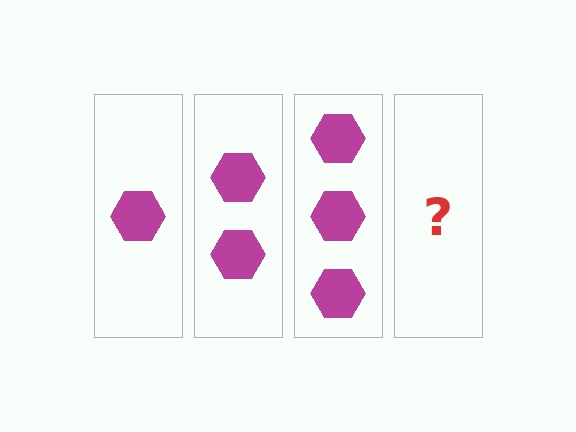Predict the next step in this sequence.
The next step is 4 hexagons.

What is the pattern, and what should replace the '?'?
The pattern is that each step adds one more hexagon. The '?' should be 4 hexagons.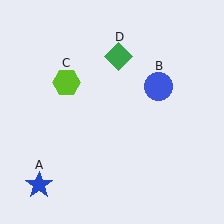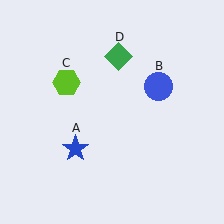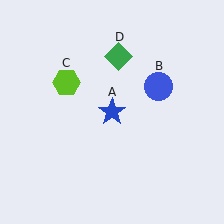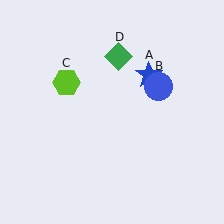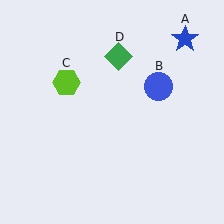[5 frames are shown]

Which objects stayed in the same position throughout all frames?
Blue circle (object B) and lime hexagon (object C) and green diamond (object D) remained stationary.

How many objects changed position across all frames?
1 object changed position: blue star (object A).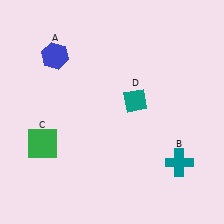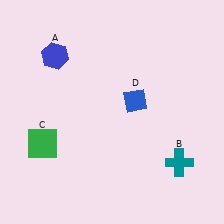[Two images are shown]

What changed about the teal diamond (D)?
In Image 1, D is teal. In Image 2, it changed to blue.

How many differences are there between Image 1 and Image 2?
There is 1 difference between the two images.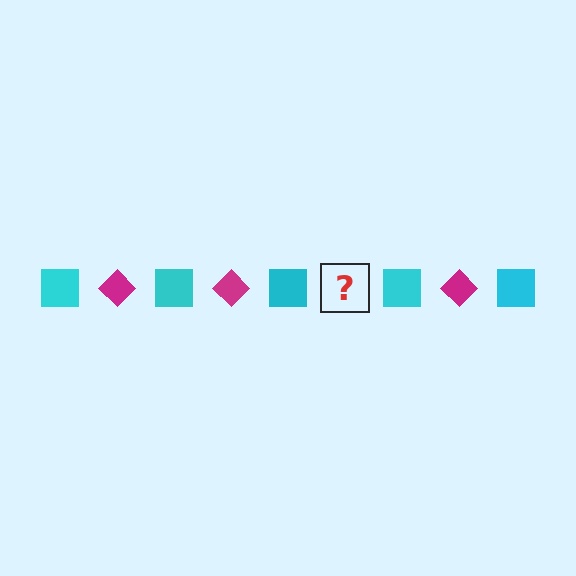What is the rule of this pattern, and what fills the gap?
The rule is that the pattern alternates between cyan square and magenta diamond. The gap should be filled with a magenta diamond.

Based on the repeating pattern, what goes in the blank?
The blank should be a magenta diamond.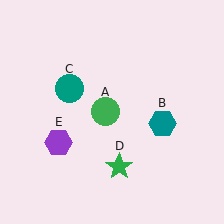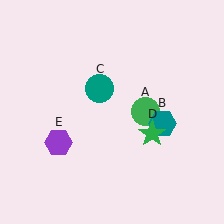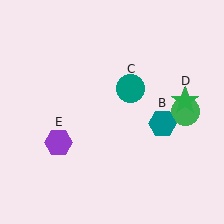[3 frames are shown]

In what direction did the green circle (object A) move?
The green circle (object A) moved right.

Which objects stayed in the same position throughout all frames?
Teal hexagon (object B) and purple hexagon (object E) remained stationary.